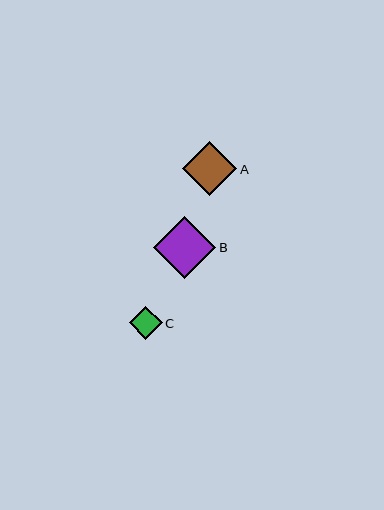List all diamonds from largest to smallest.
From largest to smallest: B, A, C.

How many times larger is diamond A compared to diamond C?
Diamond A is approximately 1.6 times the size of diamond C.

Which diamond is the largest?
Diamond B is the largest with a size of approximately 62 pixels.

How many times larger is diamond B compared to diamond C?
Diamond B is approximately 1.9 times the size of diamond C.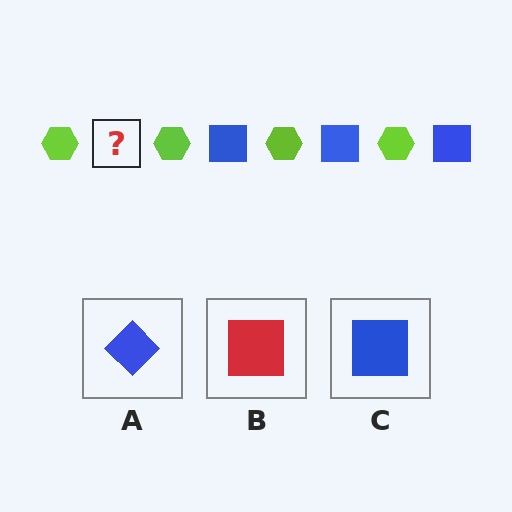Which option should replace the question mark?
Option C.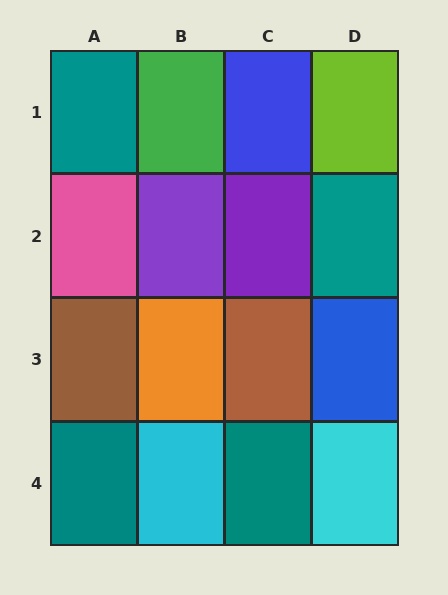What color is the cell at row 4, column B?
Cyan.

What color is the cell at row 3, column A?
Brown.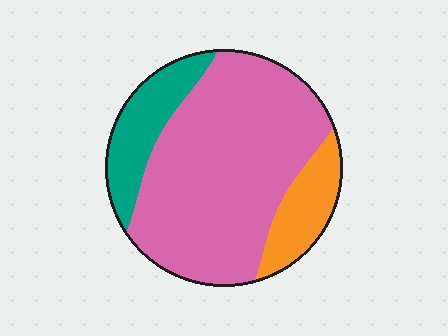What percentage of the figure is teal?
Teal covers about 15% of the figure.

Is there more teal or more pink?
Pink.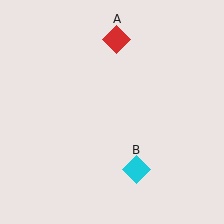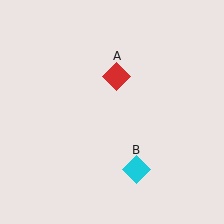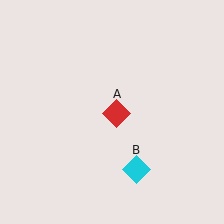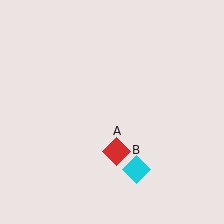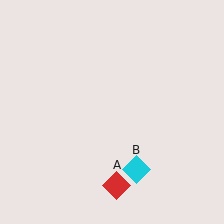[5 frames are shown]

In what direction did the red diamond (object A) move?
The red diamond (object A) moved down.